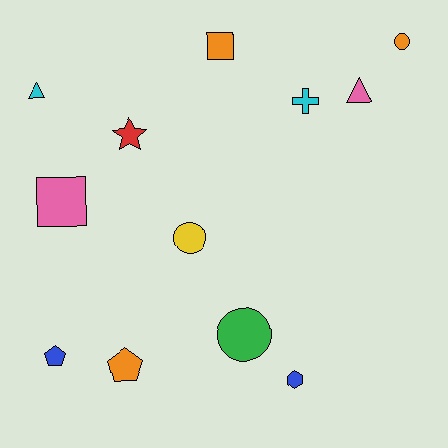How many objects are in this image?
There are 12 objects.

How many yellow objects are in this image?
There is 1 yellow object.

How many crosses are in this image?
There is 1 cross.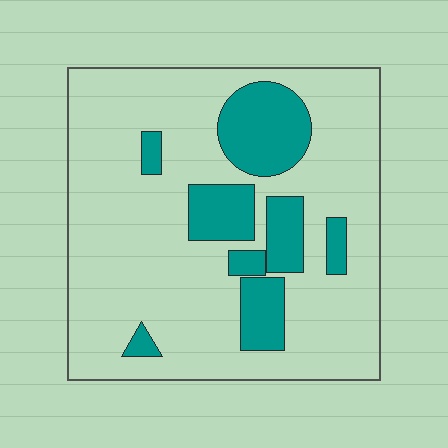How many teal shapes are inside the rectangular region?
8.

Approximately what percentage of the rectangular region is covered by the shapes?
Approximately 20%.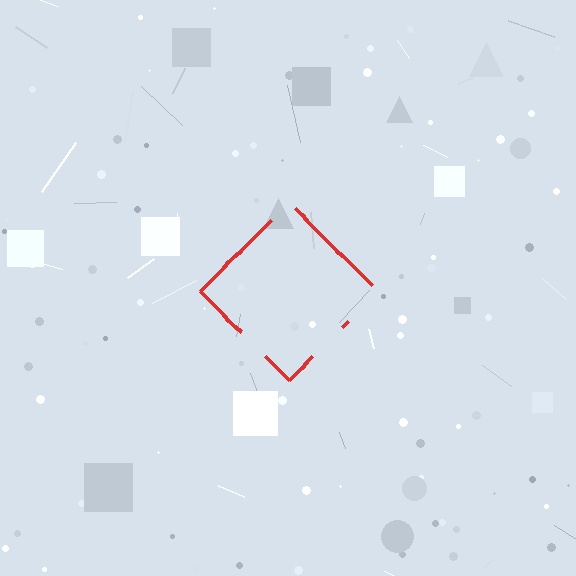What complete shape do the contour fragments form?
The contour fragments form a diamond.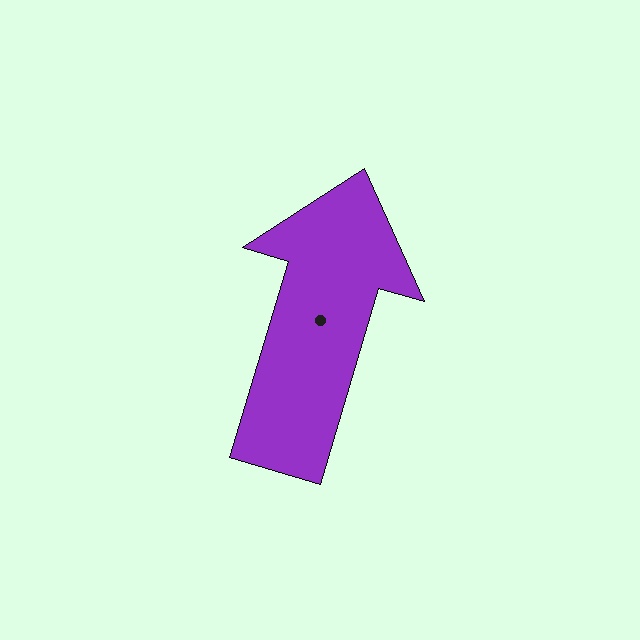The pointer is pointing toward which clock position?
Roughly 1 o'clock.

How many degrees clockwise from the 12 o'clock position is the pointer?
Approximately 16 degrees.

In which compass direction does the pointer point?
North.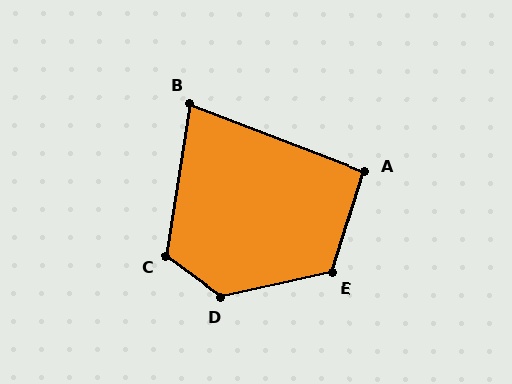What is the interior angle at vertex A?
Approximately 93 degrees (approximately right).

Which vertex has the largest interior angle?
D, at approximately 131 degrees.